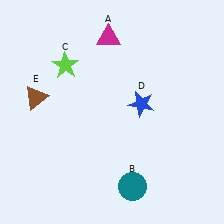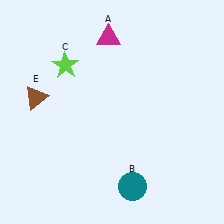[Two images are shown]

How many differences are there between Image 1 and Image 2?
There is 1 difference between the two images.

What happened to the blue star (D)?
The blue star (D) was removed in Image 2. It was in the top-right area of Image 1.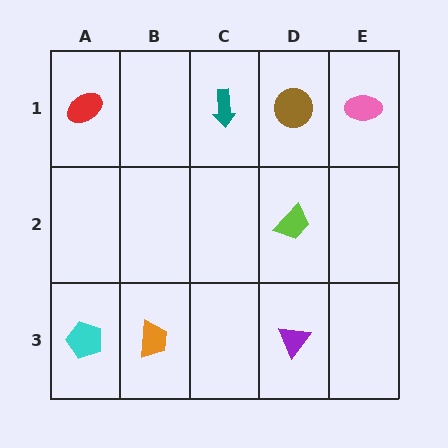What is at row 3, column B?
An orange trapezoid.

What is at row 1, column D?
A brown circle.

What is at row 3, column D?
A purple triangle.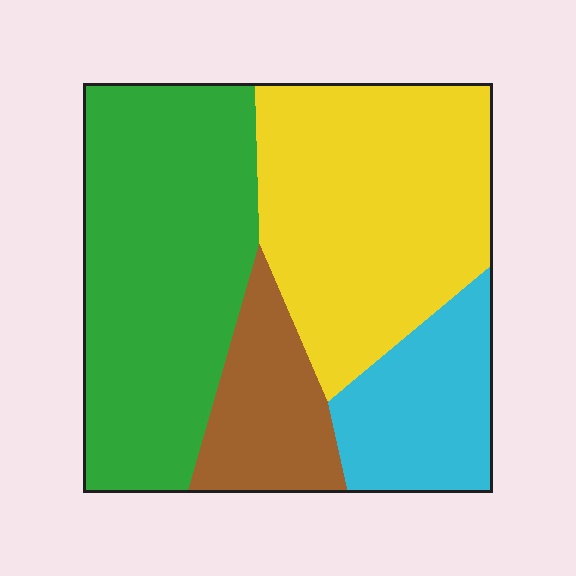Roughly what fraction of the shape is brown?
Brown covers around 15% of the shape.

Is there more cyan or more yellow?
Yellow.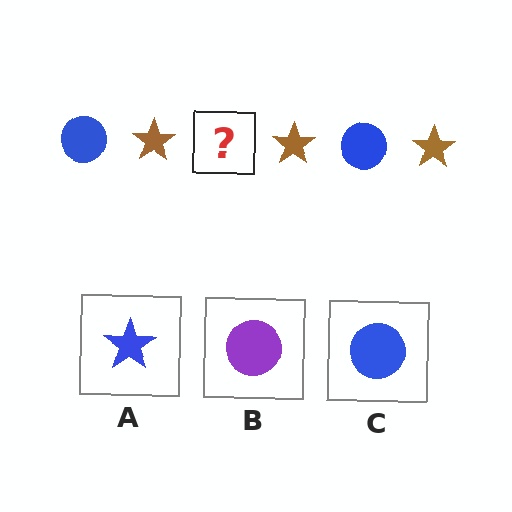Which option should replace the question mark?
Option C.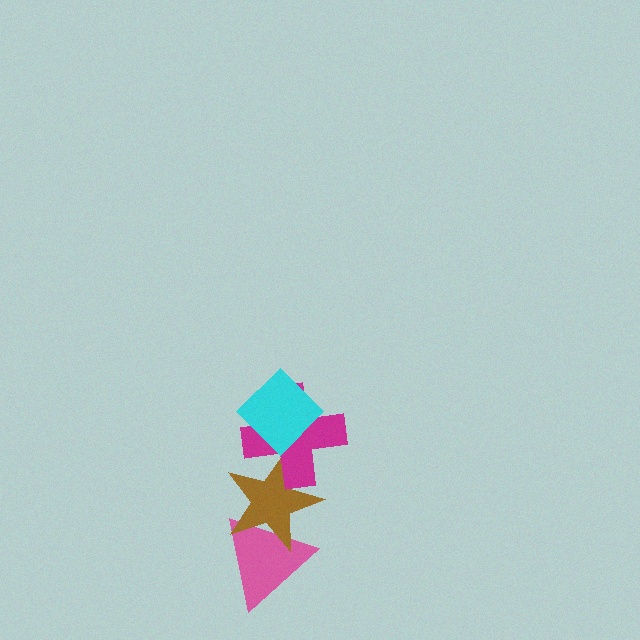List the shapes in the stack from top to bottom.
From top to bottom: the cyan diamond, the magenta cross, the brown star, the pink triangle.